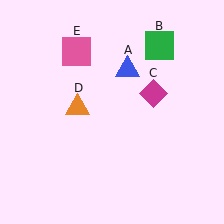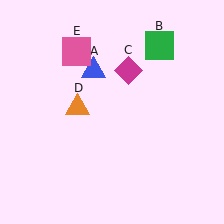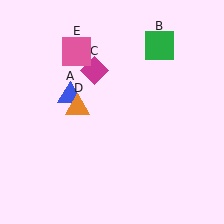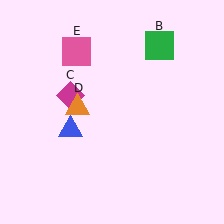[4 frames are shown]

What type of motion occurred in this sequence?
The blue triangle (object A), magenta diamond (object C) rotated counterclockwise around the center of the scene.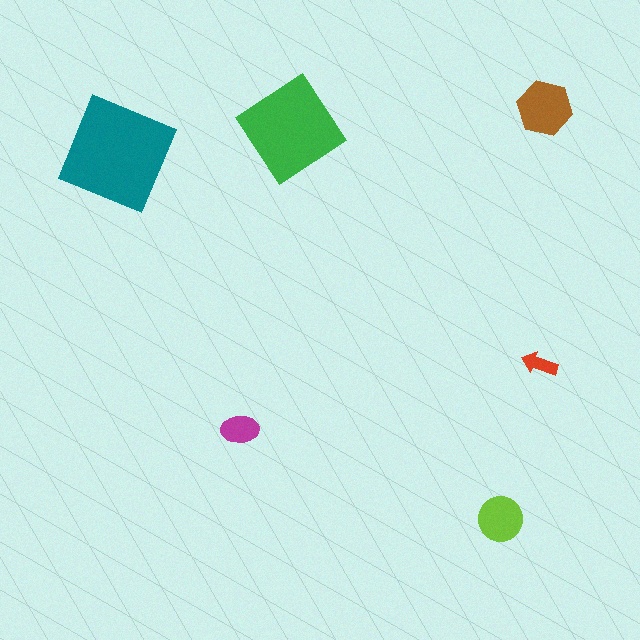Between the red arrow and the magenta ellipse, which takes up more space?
The magenta ellipse.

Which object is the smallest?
The red arrow.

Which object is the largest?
The teal square.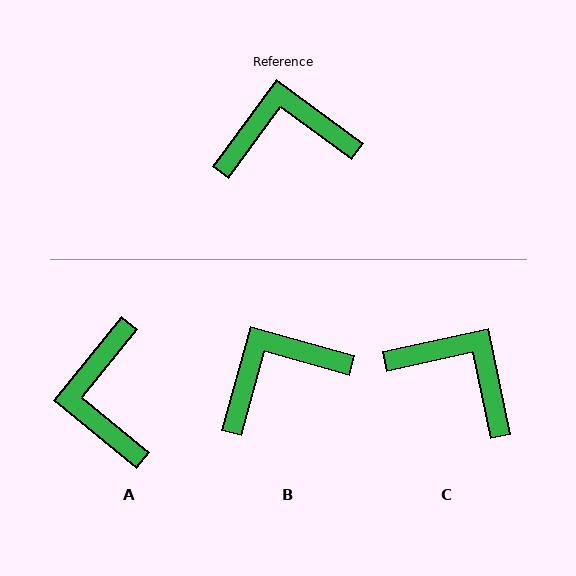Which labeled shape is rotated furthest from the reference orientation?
A, about 87 degrees away.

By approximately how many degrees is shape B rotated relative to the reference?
Approximately 21 degrees counter-clockwise.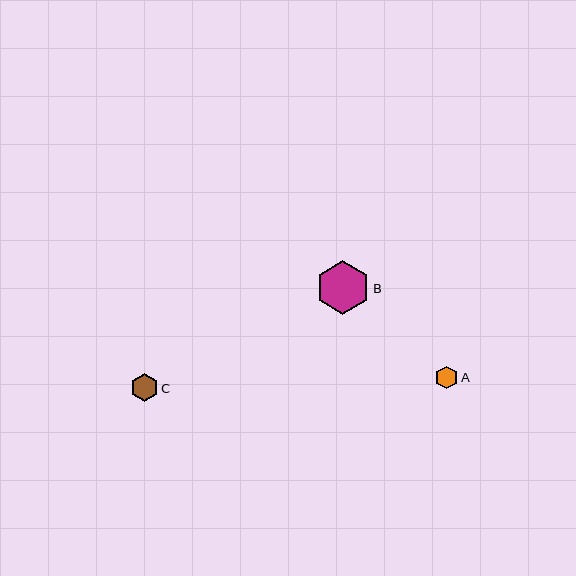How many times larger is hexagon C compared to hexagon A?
Hexagon C is approximately 1.2 times the size of hexagon A.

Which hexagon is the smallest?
Hexagon A is the smallest with a size of approximately 22 pixels.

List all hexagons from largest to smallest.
From largest to smallest: B, C, A.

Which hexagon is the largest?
Hexagon B is the largest with a size of approximately 53 pixels.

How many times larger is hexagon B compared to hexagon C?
Hexagon B is approximately 2.0 times the size of hexagon C.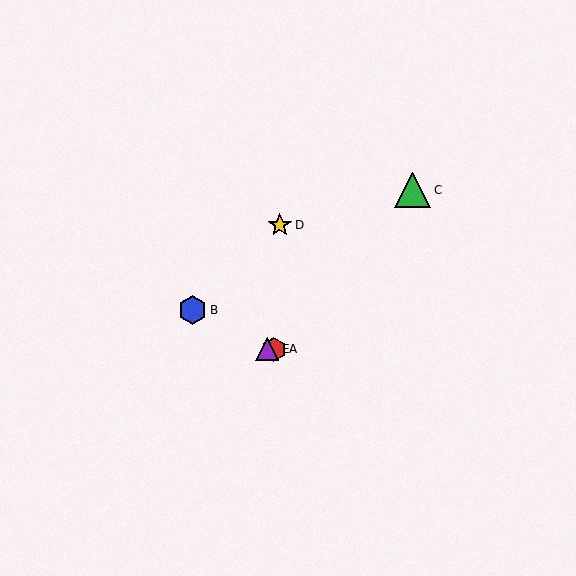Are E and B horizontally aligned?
No, E is at y≈349 and B is at y≈310.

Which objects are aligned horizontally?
Objects A, E are aligned horizontally.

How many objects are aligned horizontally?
2 objects (A, E) are aligned horizontally.